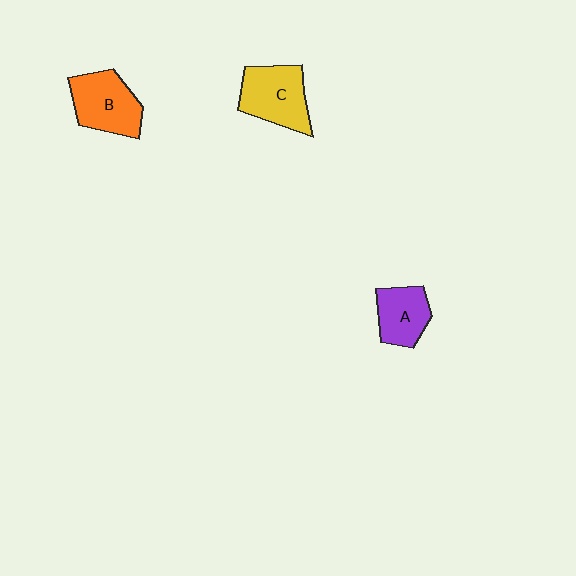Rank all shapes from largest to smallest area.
From largest to smallest: C (yellow), B (orange), A (purple).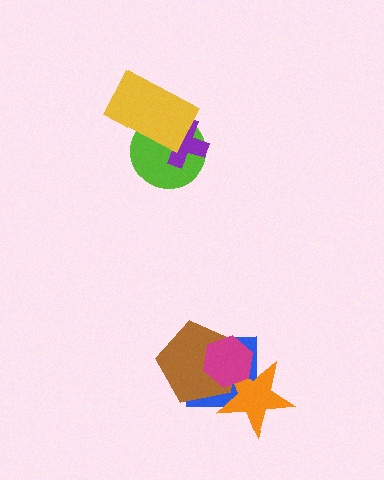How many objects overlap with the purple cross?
2 objects overlap with the purple cross.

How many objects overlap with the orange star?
3 objects overlap with the orange star.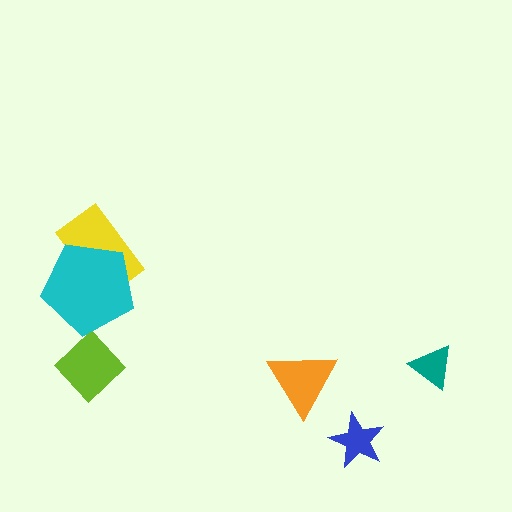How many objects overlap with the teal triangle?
0 objects overlap with the teal triangle.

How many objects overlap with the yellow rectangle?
1 object overlaps with the yellow rectangle.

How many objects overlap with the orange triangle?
0 objects overlap with the orange triangle.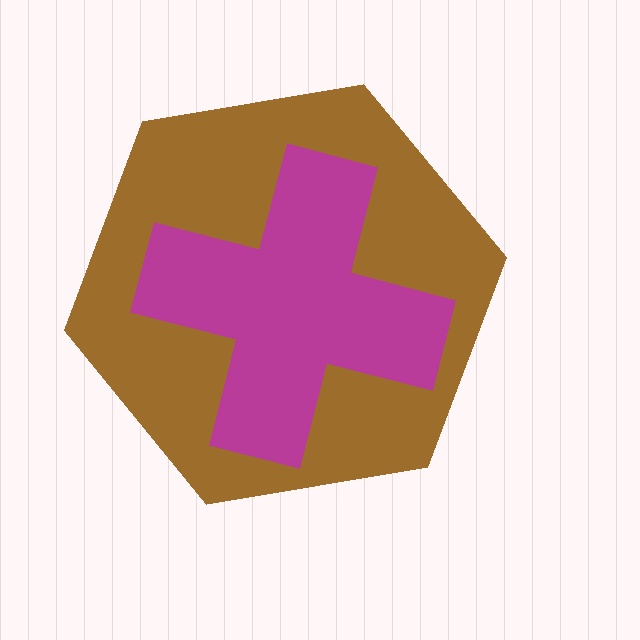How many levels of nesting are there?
2.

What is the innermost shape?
The magenta cross.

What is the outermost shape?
The brown hexagon.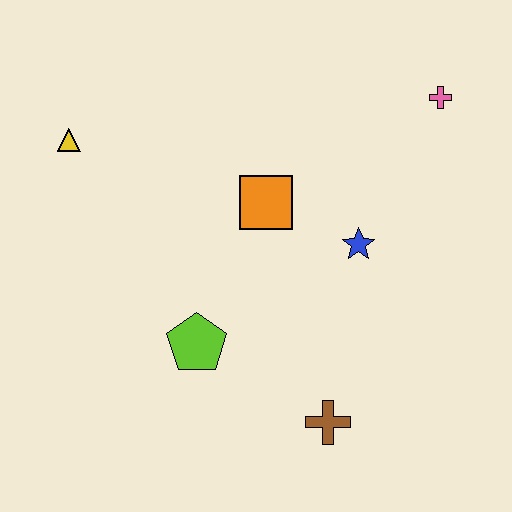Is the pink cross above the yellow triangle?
Yes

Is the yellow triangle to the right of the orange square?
No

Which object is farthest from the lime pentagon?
The pink cross is farthest from the lime pentagon.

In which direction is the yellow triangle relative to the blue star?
The yellow triangle is to the left of the blue star.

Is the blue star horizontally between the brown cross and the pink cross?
Yes